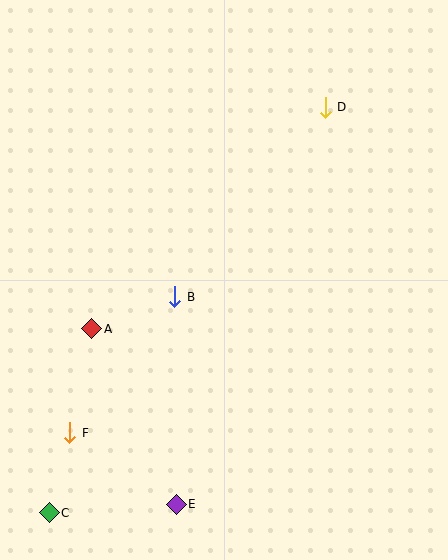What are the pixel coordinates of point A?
Point A is at (92, 329).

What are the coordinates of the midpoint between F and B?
The midpoint between F and B is at (122, 365).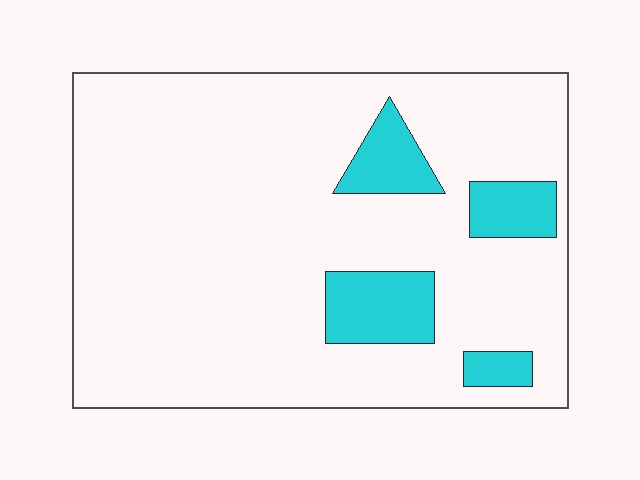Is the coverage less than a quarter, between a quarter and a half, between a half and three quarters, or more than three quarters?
Less than a quarter.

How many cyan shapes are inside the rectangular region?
4.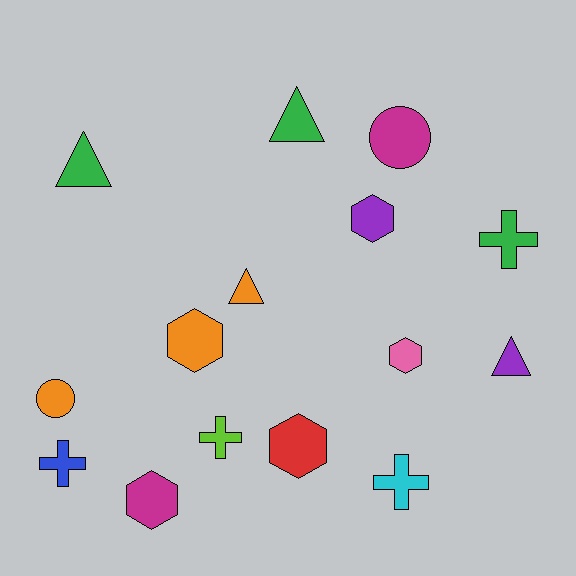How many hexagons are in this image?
There are 5 hexagons.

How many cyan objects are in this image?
There is 1 cyan object.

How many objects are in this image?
There are 15 objects.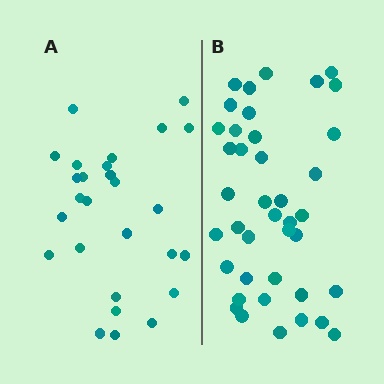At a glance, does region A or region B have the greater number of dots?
Region B (the right region) has more dots.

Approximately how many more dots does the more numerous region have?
Region B has approximately 15 more dots than region A.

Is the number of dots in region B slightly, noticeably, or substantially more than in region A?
Region B has substantially more. The ratio is roughly 1.5 to 1.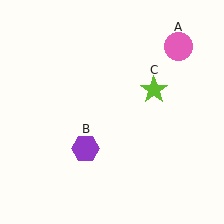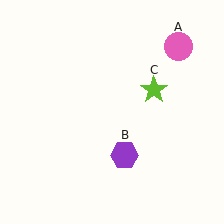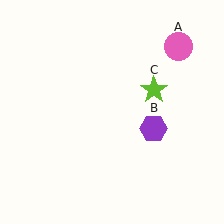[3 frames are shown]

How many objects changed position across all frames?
1 object changed position: purple hexagon (object B).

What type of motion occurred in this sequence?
The purple hexagon (object B) rotated counterclockwise around the center of the scene.